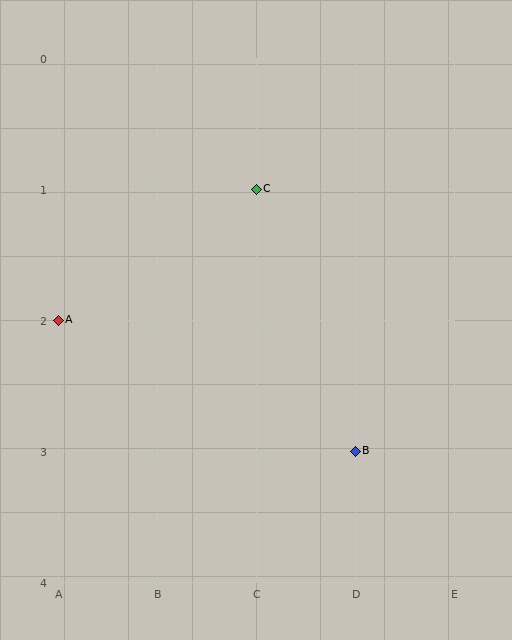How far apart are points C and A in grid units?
Points C and A are 2 columns and 1 row apart (about 2.2 grid units diagonally).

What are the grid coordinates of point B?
Point B is at grid coordinates (D, 3).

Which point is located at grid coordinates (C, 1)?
Point C is at (C, 1).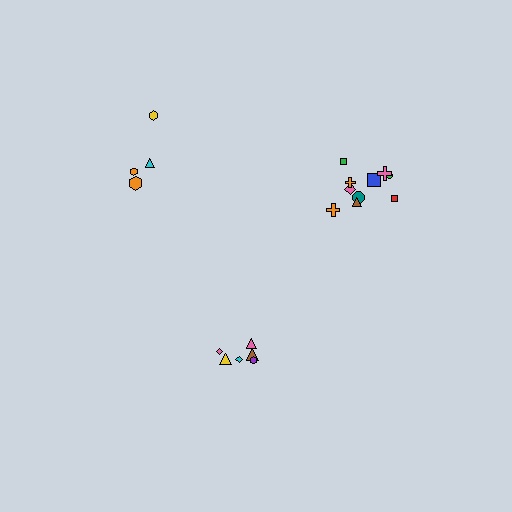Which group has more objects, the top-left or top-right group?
The top-right group.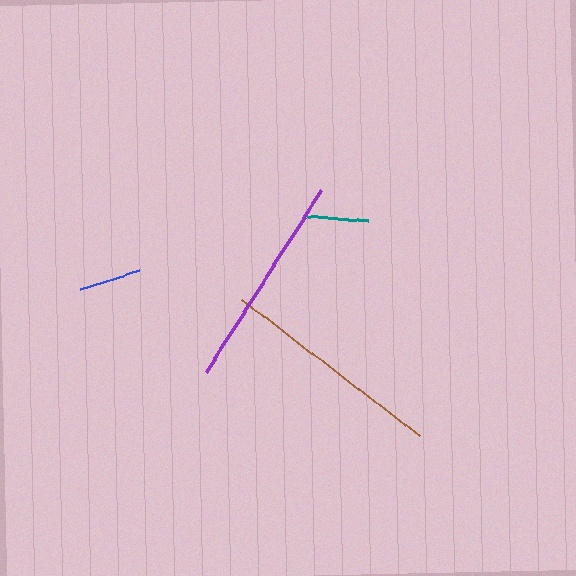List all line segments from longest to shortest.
From longest to shortest: brown, purple, blue, teal.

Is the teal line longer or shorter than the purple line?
The purple line is longer than the teal line.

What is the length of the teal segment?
The teal segment is approximately 61 pixels long.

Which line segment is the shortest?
The teal line is the shortest at approximately 61 pixels.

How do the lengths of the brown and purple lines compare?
The brown and purple lines are approximately the same length.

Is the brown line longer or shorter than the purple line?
The brown line is longer than the purple line.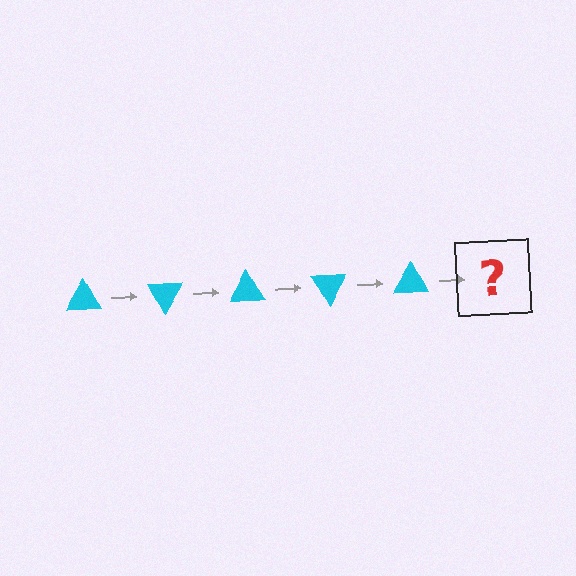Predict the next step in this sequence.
The next step is a cyan triangle rotated 300 degrees.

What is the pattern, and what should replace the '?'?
The pattern is that the triangle rotates 60 degrees each step. The '?' should be a cyan triangle rotated 300 degrees.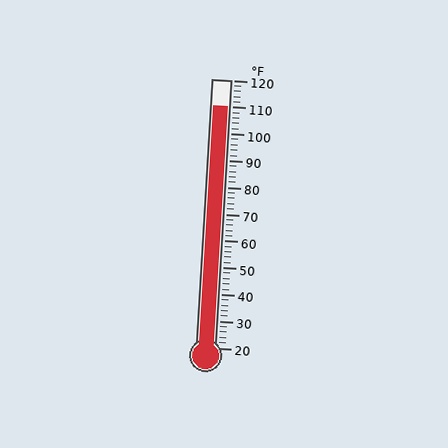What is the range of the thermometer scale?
The thermometer scale ranges from 20°F to 120°F.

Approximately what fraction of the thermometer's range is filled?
The thermometer is filled to approximately 90% of its range.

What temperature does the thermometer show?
The thermometer shows approximately 110°F.